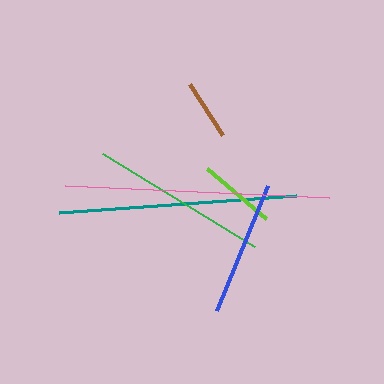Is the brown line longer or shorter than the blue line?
The blue line is longer than the brown line.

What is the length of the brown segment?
The brown segment is approximately 60 pixels long.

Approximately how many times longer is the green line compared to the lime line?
The green line is approximately 2.3 times the length of the lime line.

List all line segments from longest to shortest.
From longest to shortest: pink, teal, green, blue, lime, brown.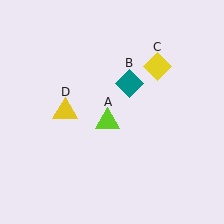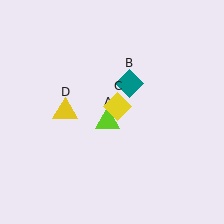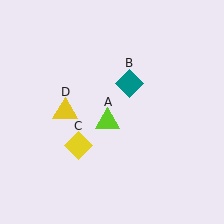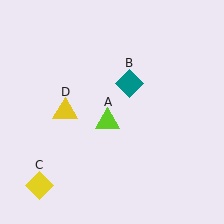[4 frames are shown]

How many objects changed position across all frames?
1 object changed position: yellow diamond (object C).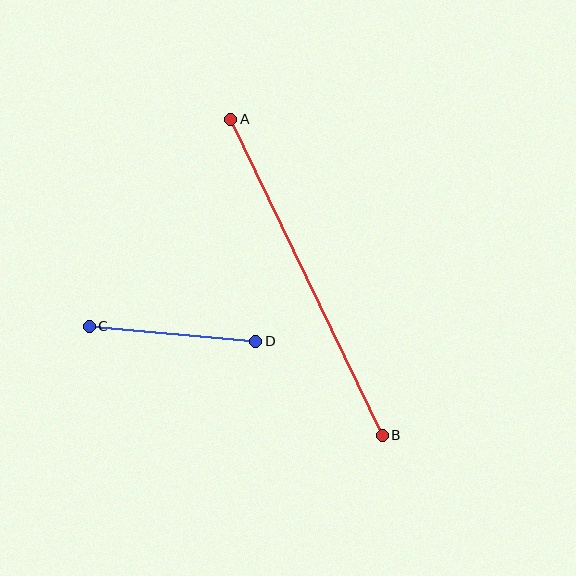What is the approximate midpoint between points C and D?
The midpoint is at approximately (173, 334) pixels.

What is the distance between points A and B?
The distance is approximately 350 pixels.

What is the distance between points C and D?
The distance is approximately 167 pixels.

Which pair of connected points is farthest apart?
Points A and B are farthest apart.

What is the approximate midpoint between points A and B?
The midpoint is at approximately (306, 277) pixels.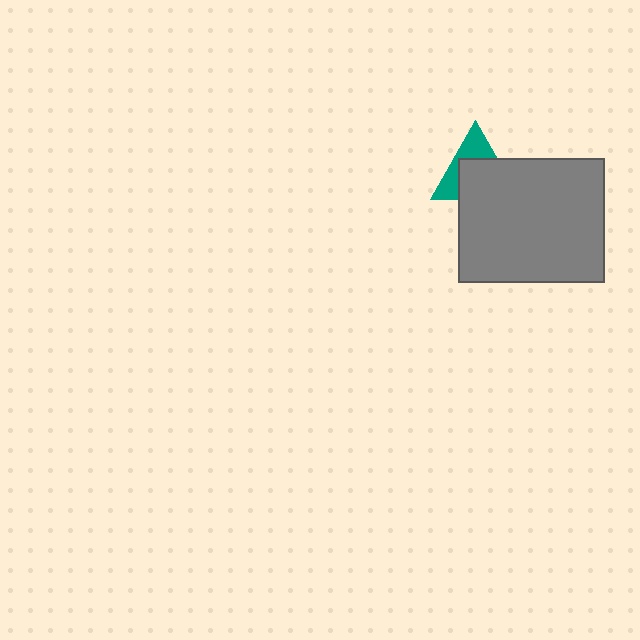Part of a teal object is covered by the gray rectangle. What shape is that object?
It is a triangle.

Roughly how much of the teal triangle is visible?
A small part of it is visible (roughly 41%).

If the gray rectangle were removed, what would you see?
You would see the complete teal triangle.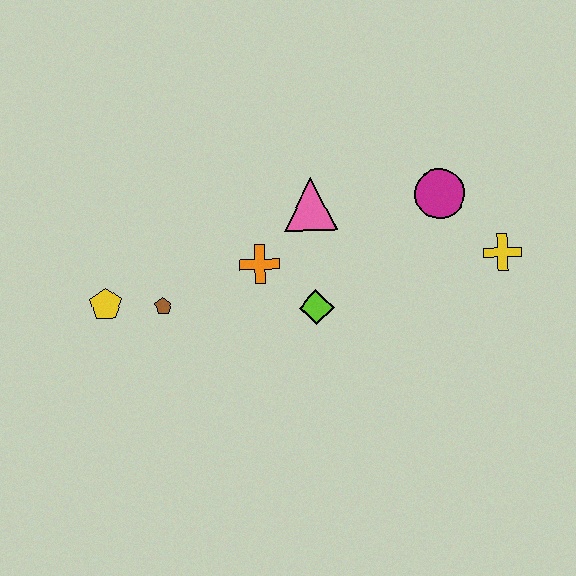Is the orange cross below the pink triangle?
Yes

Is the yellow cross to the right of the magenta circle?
Yes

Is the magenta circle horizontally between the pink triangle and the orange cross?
No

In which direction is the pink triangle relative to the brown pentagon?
The pink triangle is to the right of the brown pentagon.